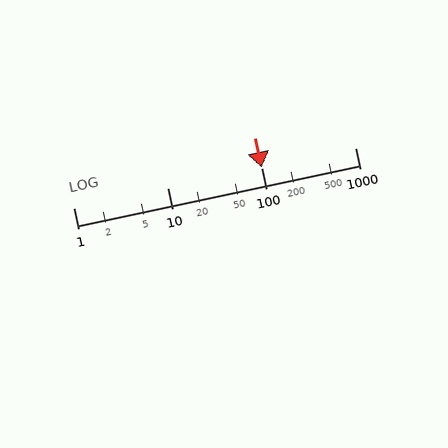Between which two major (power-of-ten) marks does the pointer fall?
The pointer is between 100 and 1000.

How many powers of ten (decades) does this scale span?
The scale spans 3 decades, from 1 to 1000.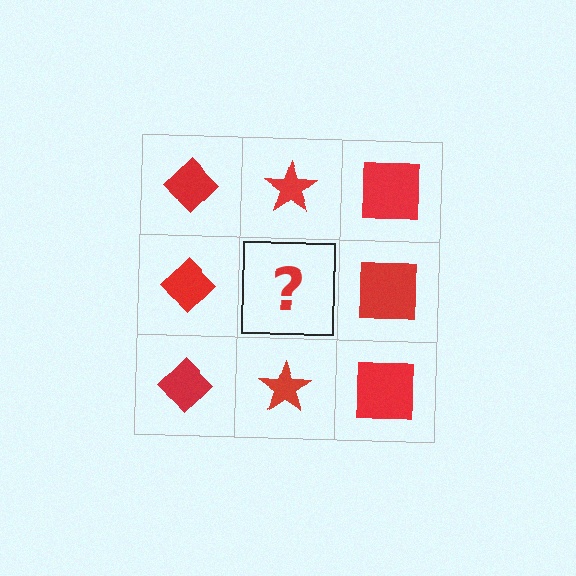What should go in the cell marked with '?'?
The missing cell should contain a red star.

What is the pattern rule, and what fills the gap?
The rule is that each column has a consistent shape. The gap should be filled with a red star.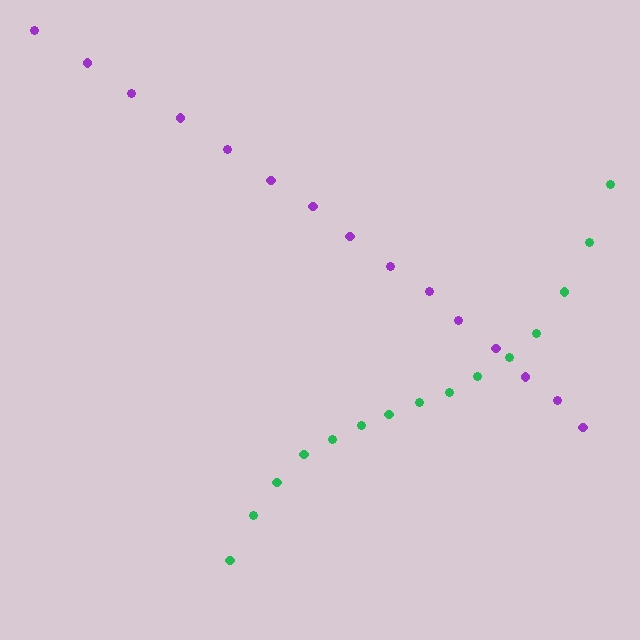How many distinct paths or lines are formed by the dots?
There are 2 distinct paths.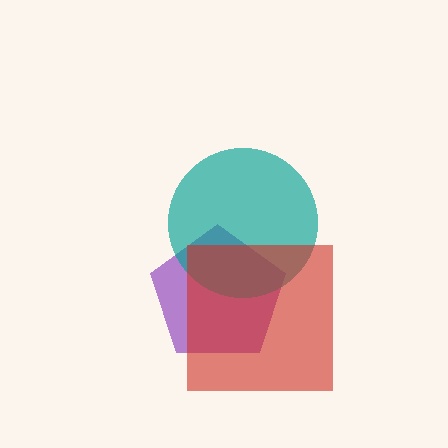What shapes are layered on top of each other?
The layered shapes are: a purple pentagon, a teal circle, a red square.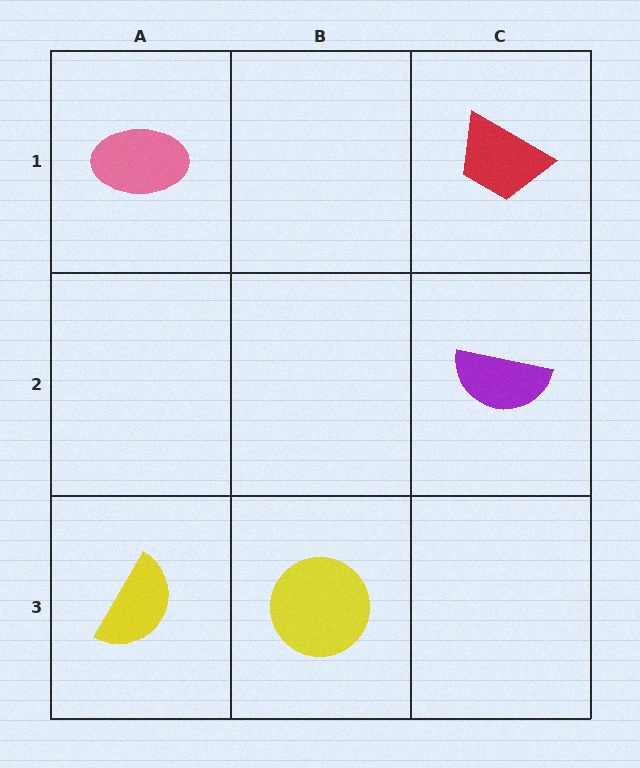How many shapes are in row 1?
2 shapes.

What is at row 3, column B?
A yellow circle.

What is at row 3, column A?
A yellow semicircle.